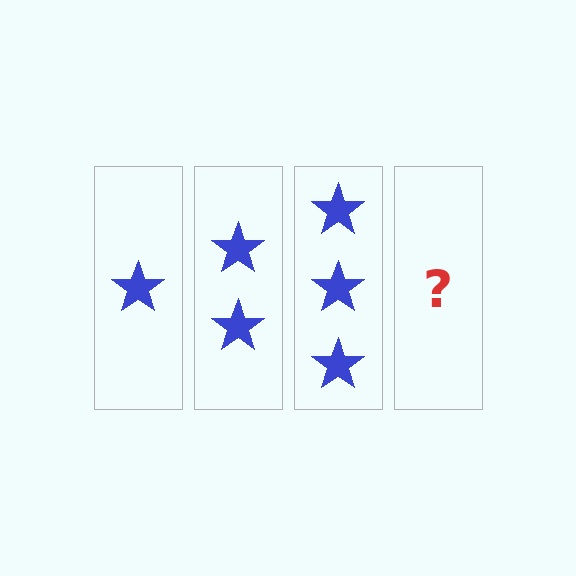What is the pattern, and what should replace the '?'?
The pattern is that each step adds one more star. The '?' should be 4 stars.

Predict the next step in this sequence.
The next step is 4 stars.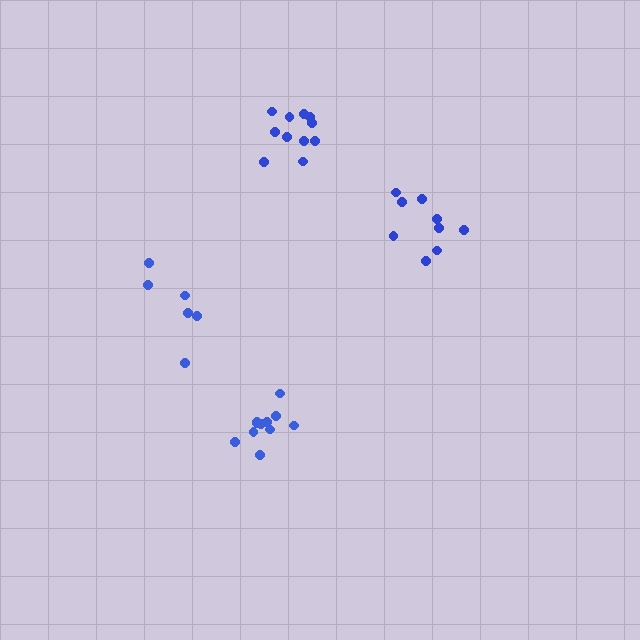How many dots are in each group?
Group 1: 9 dots, Group 2: 6 dots, Group 3: 11 dots, Group 4: 11 dots (37 total).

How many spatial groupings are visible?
There are 4 spatial groupings.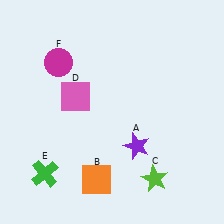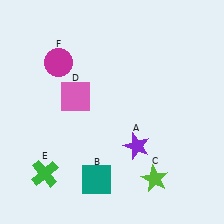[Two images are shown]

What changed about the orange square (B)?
In Image 1, B is orange. In Image 2, it changed to teal.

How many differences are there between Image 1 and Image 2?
There is 1 difference between the two images.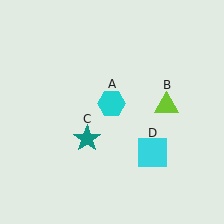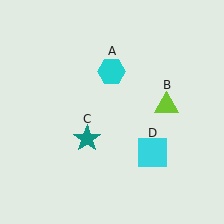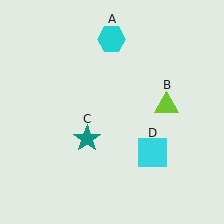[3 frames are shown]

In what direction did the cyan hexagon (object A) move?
The cyan hexagon (object A) moved up.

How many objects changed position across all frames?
1 object changed position: cyan hexagon (object A).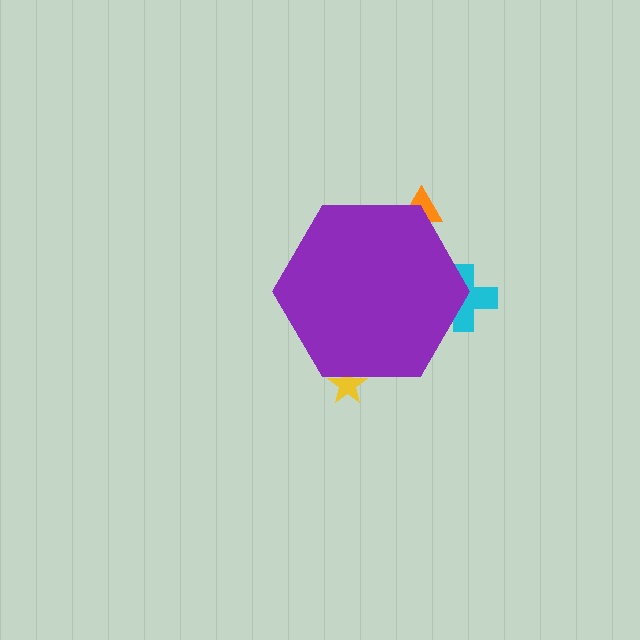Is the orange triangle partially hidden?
Yes, the orange triangle is partially hidden behind the purple hexagon.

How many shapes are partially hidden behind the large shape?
3 shapes are partially hidden.